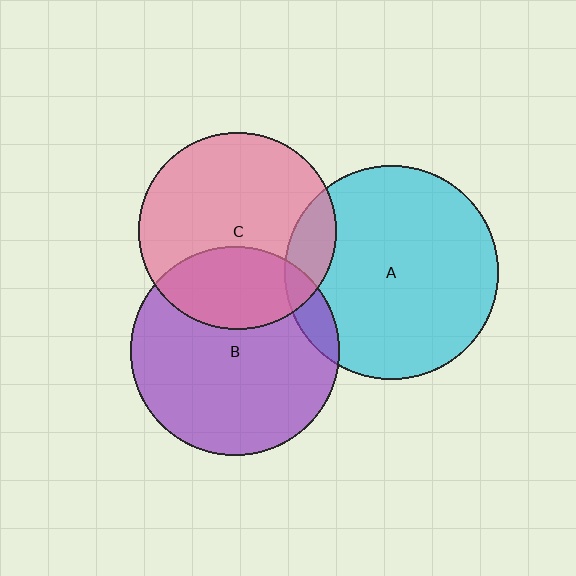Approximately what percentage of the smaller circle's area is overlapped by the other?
Approximately 30%.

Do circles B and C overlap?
Yes.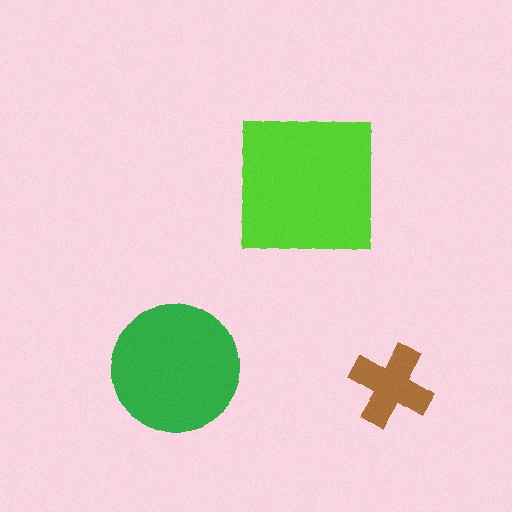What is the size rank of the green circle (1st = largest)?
2nd.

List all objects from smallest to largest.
The brown cross, the green circle, the lime square.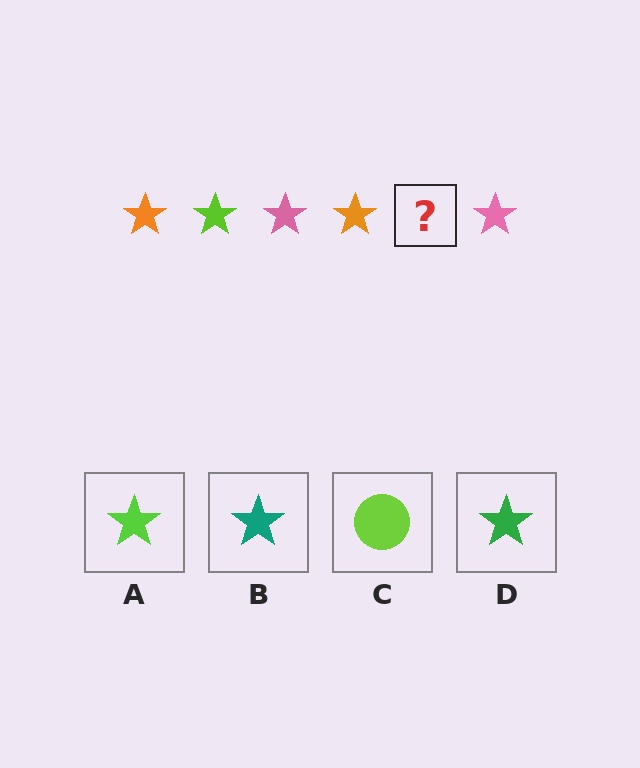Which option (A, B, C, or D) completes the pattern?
A.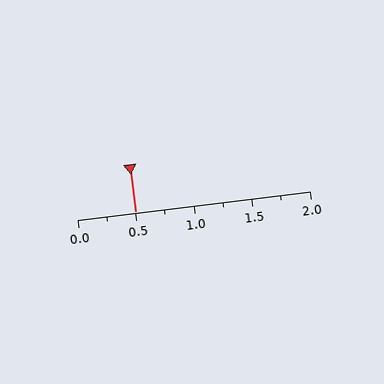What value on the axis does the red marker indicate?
The marker indicates approximately 0.5.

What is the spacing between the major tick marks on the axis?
The major ticks are spaced 0.5 apart.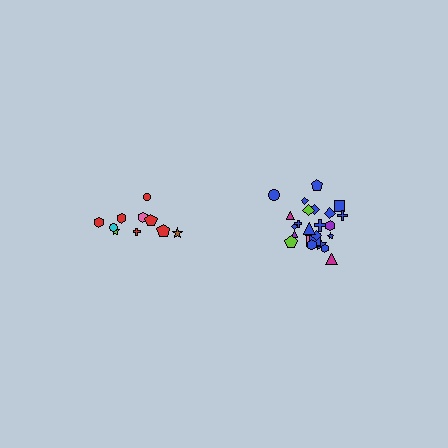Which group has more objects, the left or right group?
The right group.